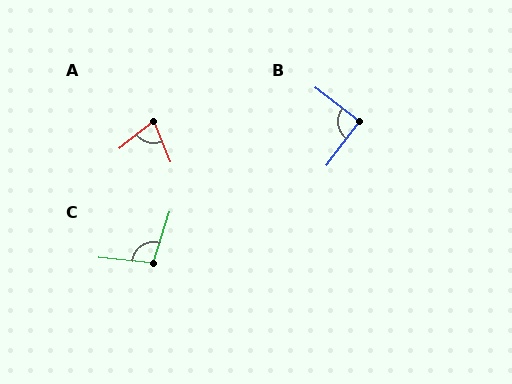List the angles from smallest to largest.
A (73°), B (90°), C (103°).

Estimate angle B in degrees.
Approximately 90 degrees.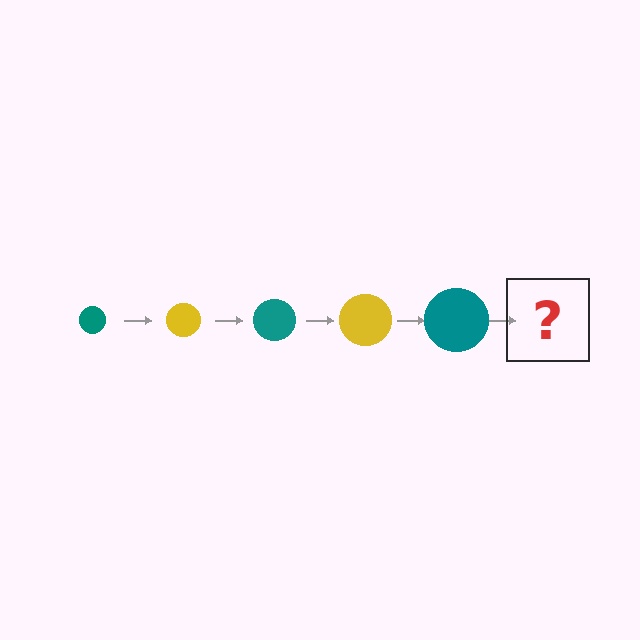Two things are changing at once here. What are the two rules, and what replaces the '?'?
The two rules are that the circle grows larger each step and the color cycles through teal and yellow. The '?' should be a yellow circle, larger than the previous one.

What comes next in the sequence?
The next element should be a yellow circle, larger than the previous one.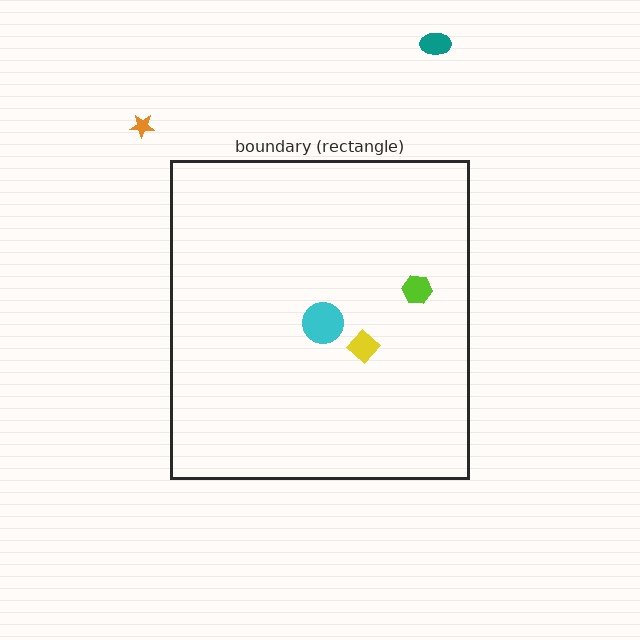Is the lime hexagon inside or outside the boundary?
Inside.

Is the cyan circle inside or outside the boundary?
Inside.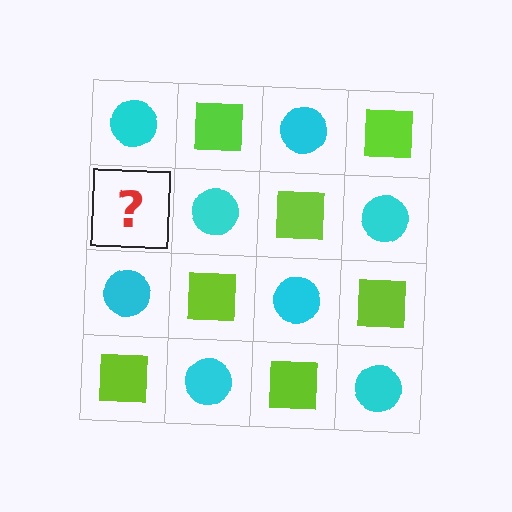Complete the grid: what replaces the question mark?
The question mark should be replaced with a lime square.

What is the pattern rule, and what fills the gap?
The rule is that it alternates cyan circle and lime square in a checkerboard pattern. The gap should be filled with a lime square.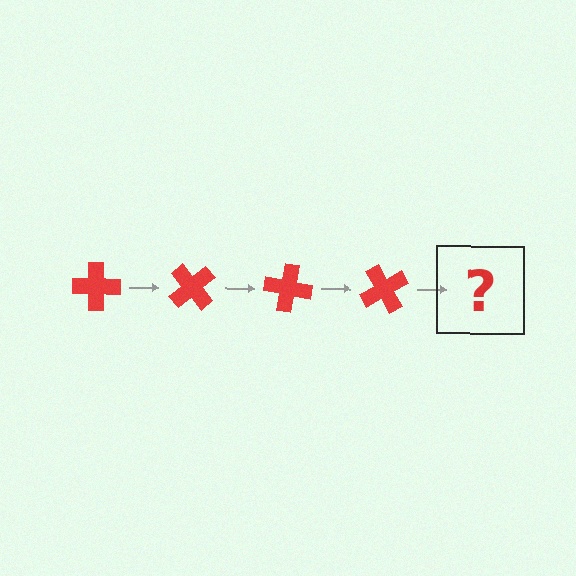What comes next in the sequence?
The next element should be a red cross rotated 200 degrees.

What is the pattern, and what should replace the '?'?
The pattern is that the cross rotates 50 degrees each step. The '?' should be a red cross rotated 200 degrees.